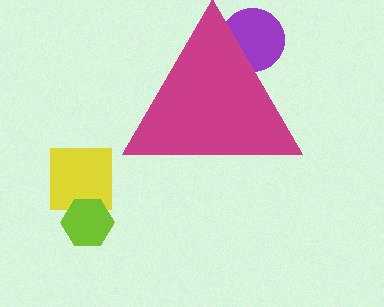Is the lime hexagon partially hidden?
No, the lime hexagon is fully visible.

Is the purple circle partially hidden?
Yes, the purple circle is partially hidden behind the magenta triangle.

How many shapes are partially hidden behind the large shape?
1 shape is partially hidden.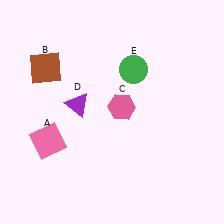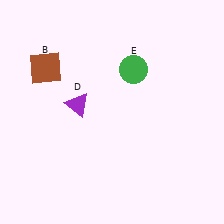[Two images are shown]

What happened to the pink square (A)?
The pink square (A) was removed in Image 2. It was in the bottom-left area of Image 1.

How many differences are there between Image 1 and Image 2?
There are 2 differences between the two images.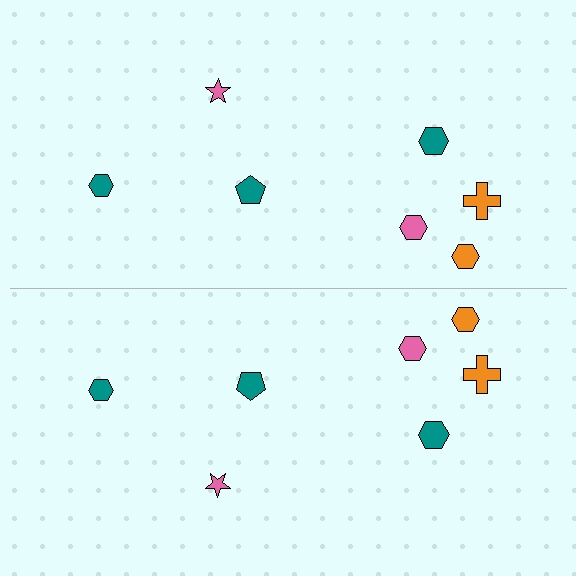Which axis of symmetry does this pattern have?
The pattern has a horizontal axis of symmetry running through the center of the image.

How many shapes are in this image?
There are 14 shapes in this image.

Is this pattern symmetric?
Yes, this pattern has bilateral (reflection) symmetry.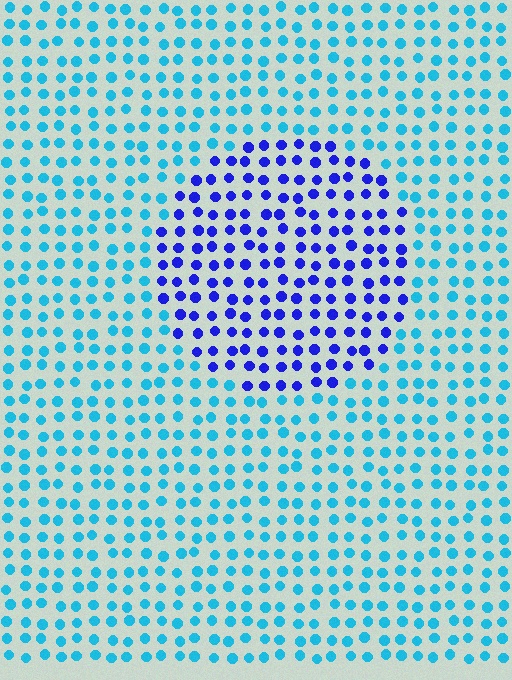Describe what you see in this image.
The image is filled with small cyan elements in a uniform arrangement. A circle-shaped region is visible where the elements are tinted to a slightly different hue, forming a subtle color boundary.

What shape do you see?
I see a circle.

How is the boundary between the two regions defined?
The boundary is defined purely by a slight shift in hue (about 49 degrees). Spacing, size, and orientation are identical on both sides.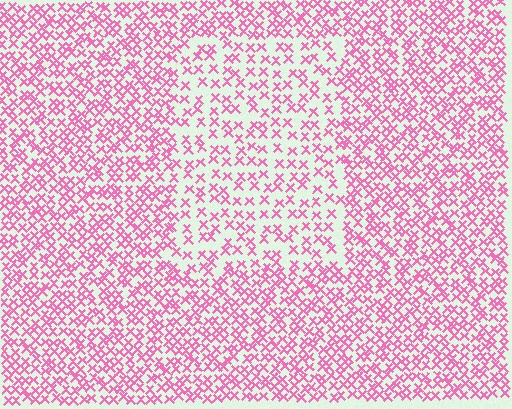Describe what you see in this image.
The image contains small pink elements arranged at two different densities. A rectangle-shaped region is visible where the elements are less densely packed than the surrounding area.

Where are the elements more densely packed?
The elements are more densely packed outside the rectangle boundary.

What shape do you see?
I see a rectangle.